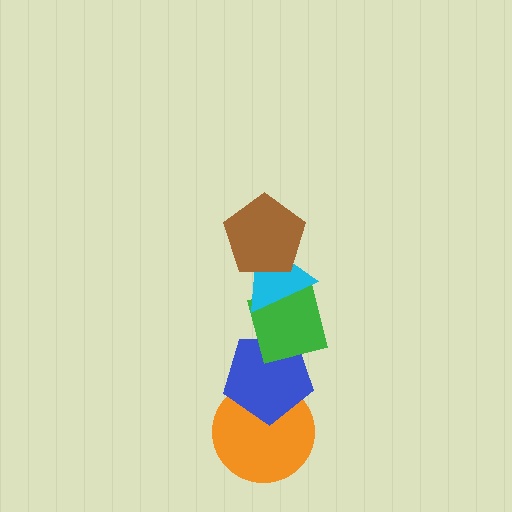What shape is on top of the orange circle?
The blue pentagon is on top of the orange circle.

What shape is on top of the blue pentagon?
The green square is on top of the blue pentagon.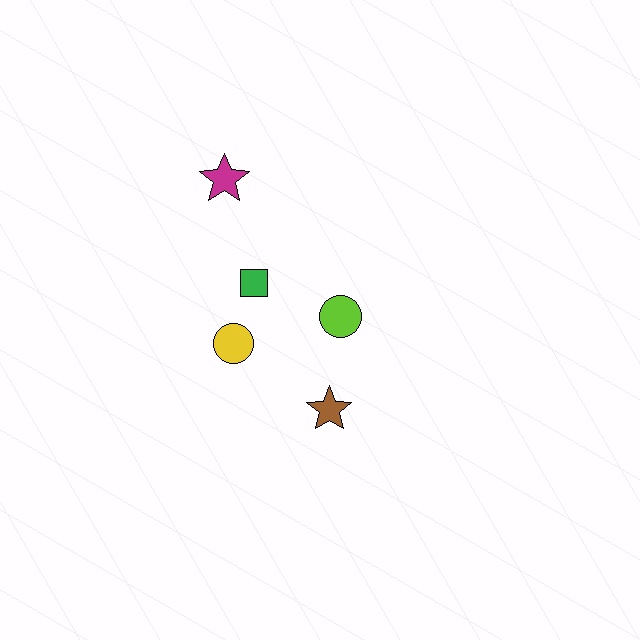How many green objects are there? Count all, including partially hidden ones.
There is 1 green object.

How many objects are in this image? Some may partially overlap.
There are 5 objects.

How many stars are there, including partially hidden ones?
There are 2 stars.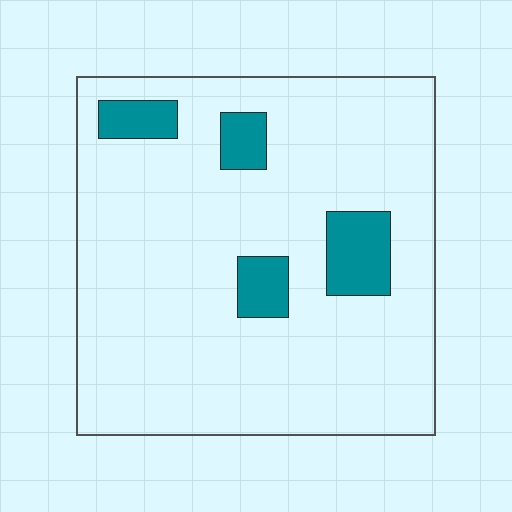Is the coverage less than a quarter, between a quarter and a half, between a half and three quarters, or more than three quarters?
Less than a quarter.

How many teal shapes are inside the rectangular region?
4.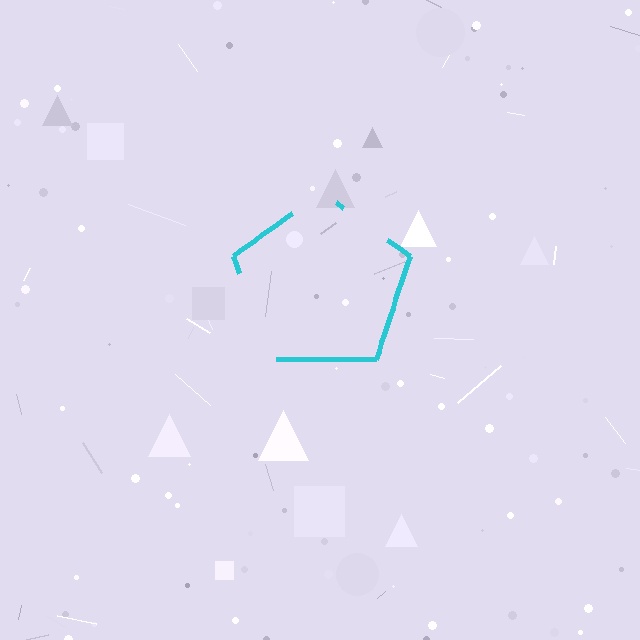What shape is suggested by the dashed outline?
The dashed outline suggests a pentagon.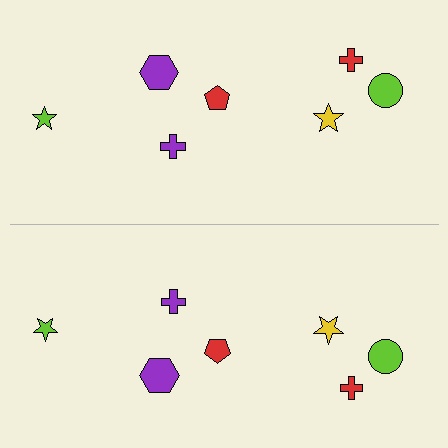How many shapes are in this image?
There are 14 shapes in this image.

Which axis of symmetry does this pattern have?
The pattern has a horizontal axis of symmetry running through the center of the image.